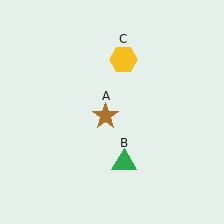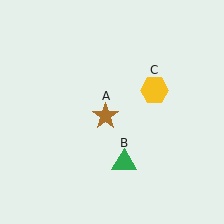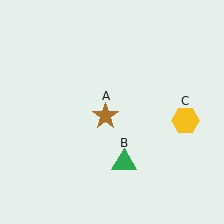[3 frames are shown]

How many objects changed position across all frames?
1 object changed position: yellow hexagon (object C).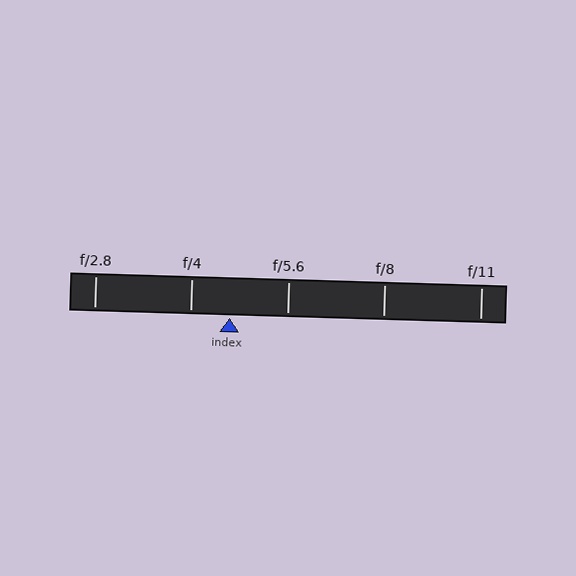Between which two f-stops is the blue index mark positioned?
The index mark is between f/4 and f/5.6.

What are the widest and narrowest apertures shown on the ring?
The widest aperture shown is f/2.8 and the narrowest is f/11.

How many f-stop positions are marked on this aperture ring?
There are 5 f-stop positions marked.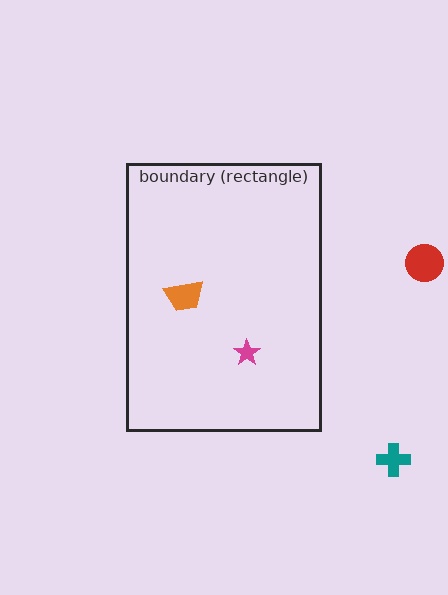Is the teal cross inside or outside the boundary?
Outside.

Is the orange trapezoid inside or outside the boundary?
Inside.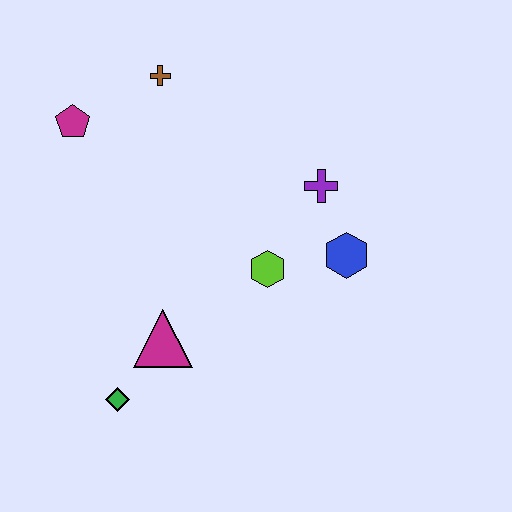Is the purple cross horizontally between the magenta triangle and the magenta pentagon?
No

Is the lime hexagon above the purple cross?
No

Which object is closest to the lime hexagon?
The blue hexagon is closest to the lime hexagon.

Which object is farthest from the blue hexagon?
The magenta pentagon is farthest from the blue hexagon.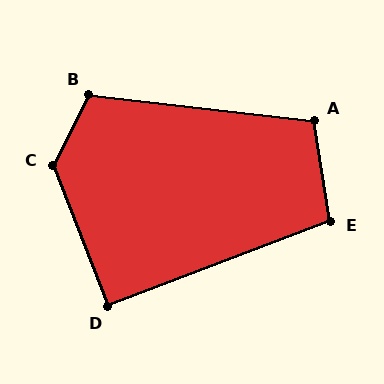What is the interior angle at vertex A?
Approximately 106 degrees (obtuse).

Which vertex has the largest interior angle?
C, at approximately 132 degrees.